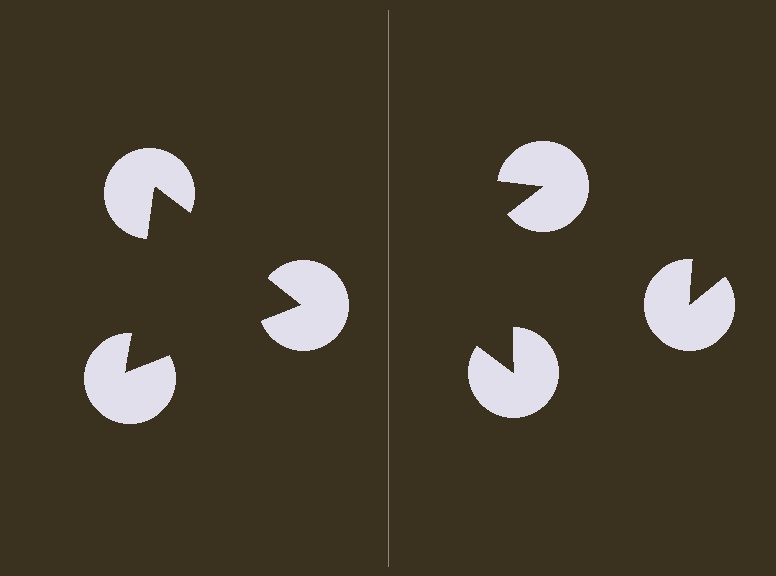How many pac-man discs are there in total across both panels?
6 — 3 on each side.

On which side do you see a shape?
An illusory triangle appears on the left side. On the right side the wedge cuts are rotated, so no coherent shape forms.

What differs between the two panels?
The pac-man discs are positioned identically on both sides; only the wedge orientations differ. On the left they align to a triangle; on the right they are misaligned.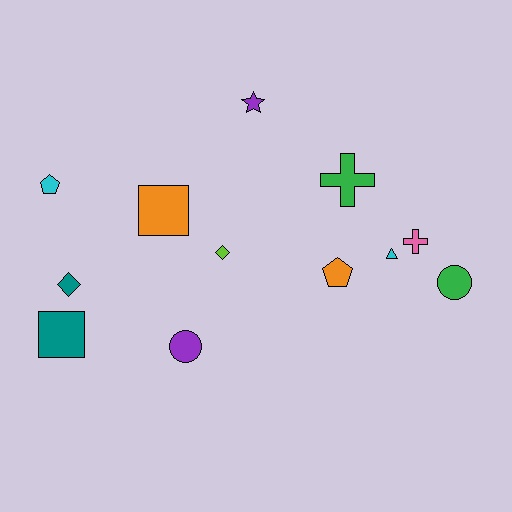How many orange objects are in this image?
There are 2 orange objects.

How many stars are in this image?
There is 1 star.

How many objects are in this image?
There are 12 objects.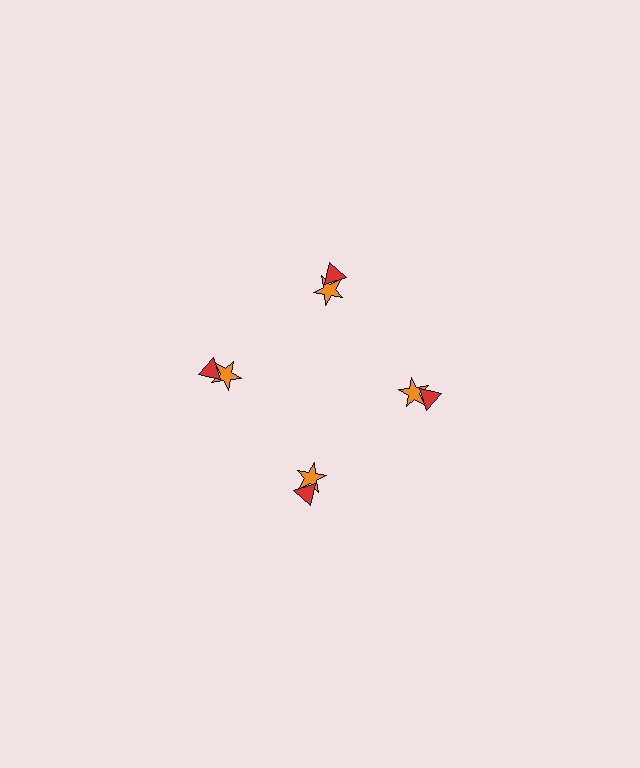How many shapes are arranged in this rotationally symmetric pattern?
There are 8 shapes, arranged in 4 groups of 2.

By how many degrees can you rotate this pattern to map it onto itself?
The pattern maps onto itself every 90 degrees of rotation.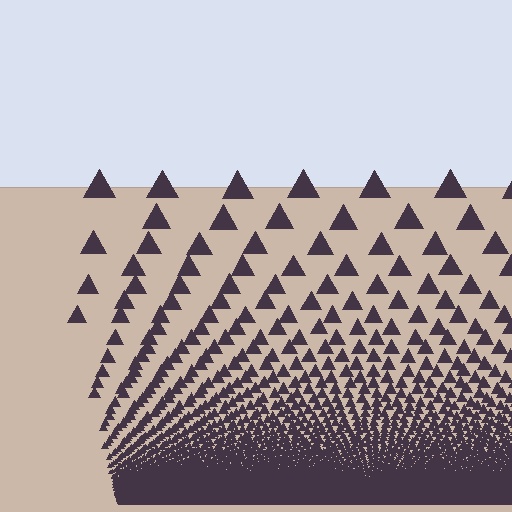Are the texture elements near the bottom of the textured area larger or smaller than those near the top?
Smaller. The gradient is inverted — elements near the bottom are smaller and denser.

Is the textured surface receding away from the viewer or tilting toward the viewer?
The surface appears to tilt toward the viewer. Texture elements get larger and sparser toward the top.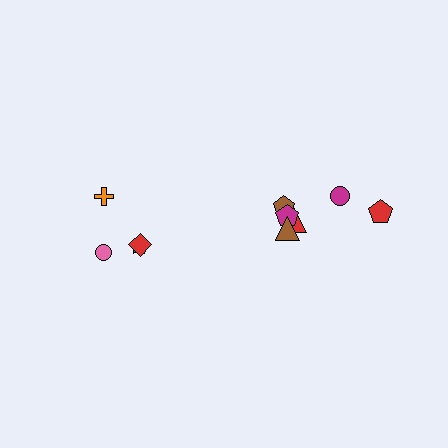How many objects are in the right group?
There are 6 objects.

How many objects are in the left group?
There are 4 objects.